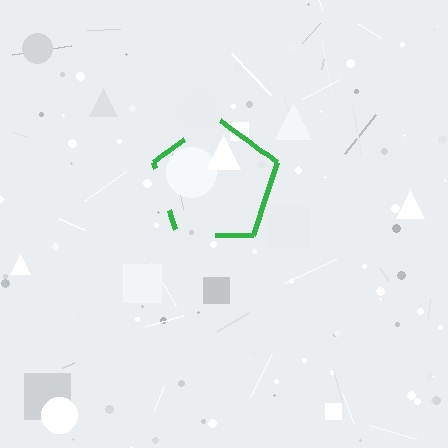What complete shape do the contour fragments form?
The contour fragments form a pentagon.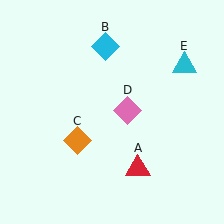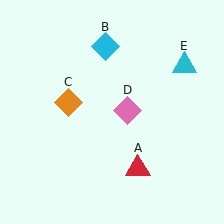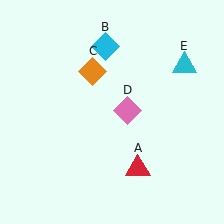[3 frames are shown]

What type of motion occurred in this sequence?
The orange diamond (object C) rotated clockwise around the center of the scene.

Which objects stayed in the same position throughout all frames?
Red triangle (object A) and cyan diamond (object B) and pink diamond (object D) and cyan triangle (object E) remained stationary.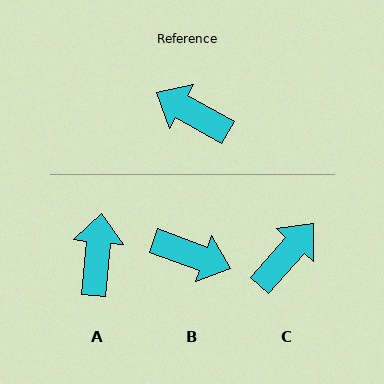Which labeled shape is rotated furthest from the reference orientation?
B, about 171 degrees away.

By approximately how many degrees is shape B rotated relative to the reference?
Approximately 171 degrees clockwise.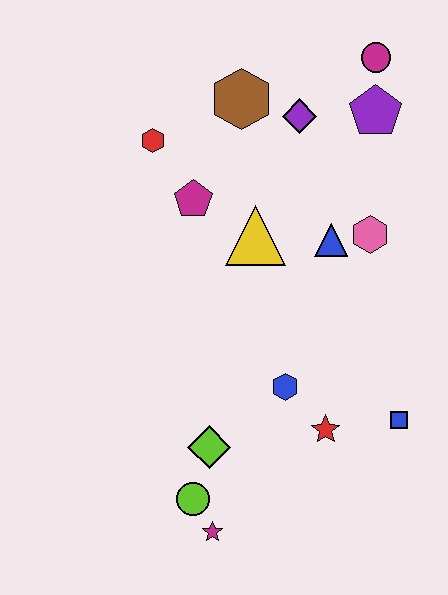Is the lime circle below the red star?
Yes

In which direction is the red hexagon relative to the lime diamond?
The red hexagon is above the lime diamond.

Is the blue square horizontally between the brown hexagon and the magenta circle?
No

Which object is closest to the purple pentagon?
The magenta circle is closest to the purple pentagon.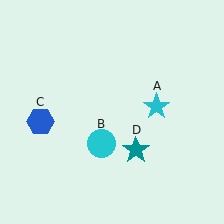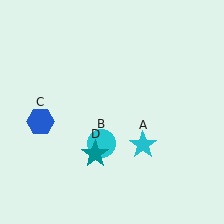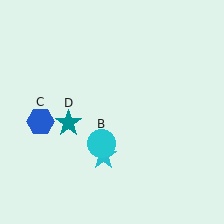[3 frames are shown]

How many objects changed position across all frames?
2 objects changed position: cyan star (object A), teal star (object D).